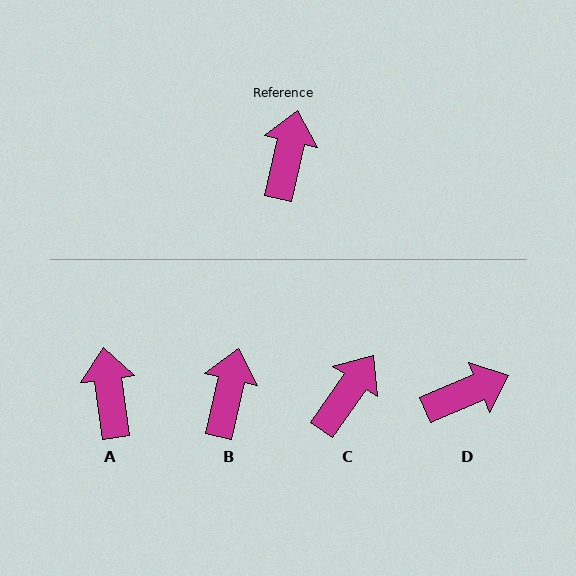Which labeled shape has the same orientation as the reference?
B.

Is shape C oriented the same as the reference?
No, it is off by about 22 degrees.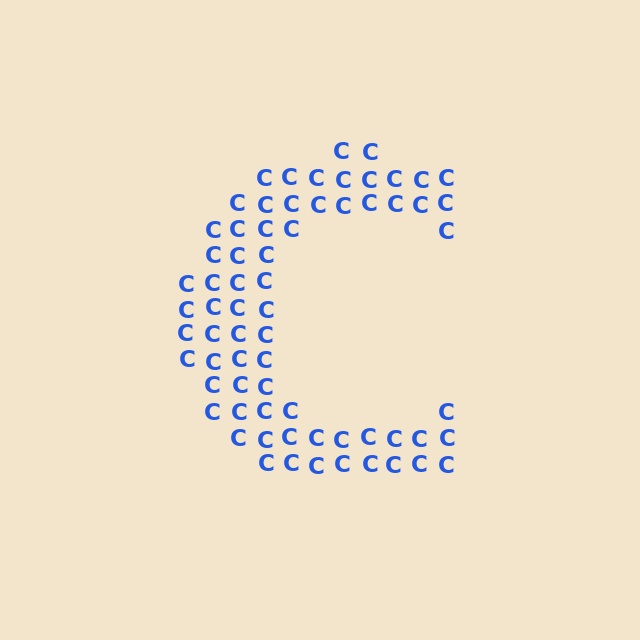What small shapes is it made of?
It is made of small letter C's.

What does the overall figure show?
The overall figure shows the letter C.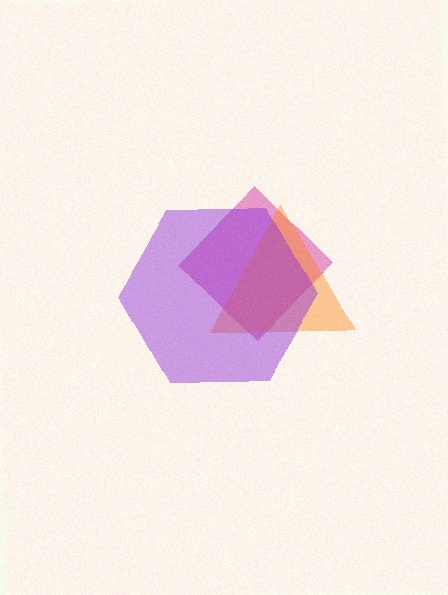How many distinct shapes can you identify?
There are 3 distinct shapes: a magenta diamond, an orange triangle, a purple hexagon.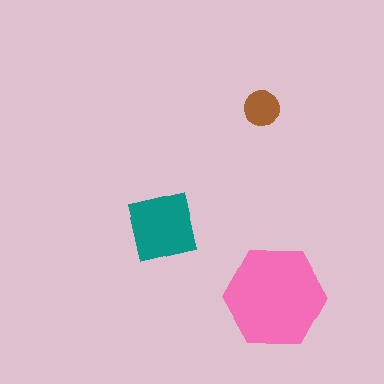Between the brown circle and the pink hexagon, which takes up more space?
The pink hexagon.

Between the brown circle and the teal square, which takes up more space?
The teal square.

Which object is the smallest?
The brown circle.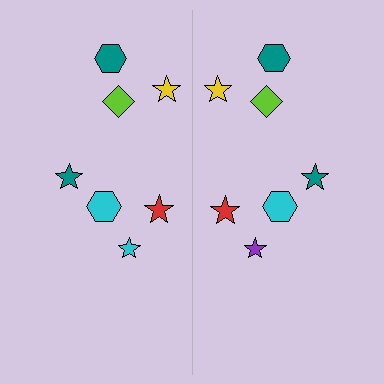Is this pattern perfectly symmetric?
No, the pattern is not perfectly symmetric. The purple star on the right side breaks the symmetry — its mirror counterpart is cyan.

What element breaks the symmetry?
The purple star on the right side breaks the symmetry — its mirror counterpart is cyan.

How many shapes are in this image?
There are 14 shapes in this image.